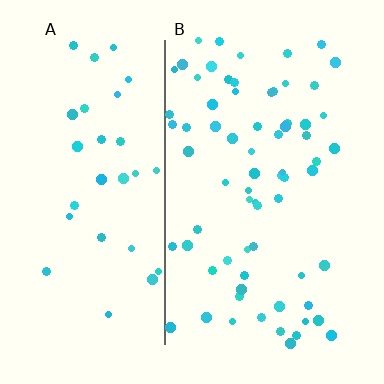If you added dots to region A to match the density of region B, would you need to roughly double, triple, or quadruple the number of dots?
Approximately double.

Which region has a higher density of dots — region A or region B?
B (the right).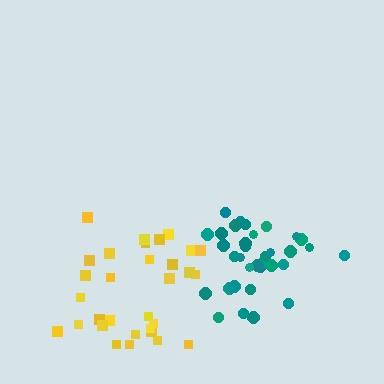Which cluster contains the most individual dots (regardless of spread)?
Teal (34).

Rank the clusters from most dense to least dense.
teal, yellow.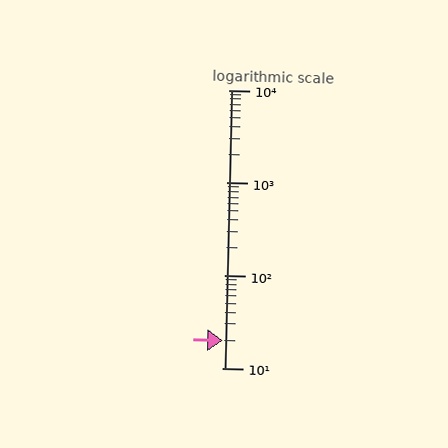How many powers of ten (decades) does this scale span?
The scale spans 3 decades, from 10 to 10000.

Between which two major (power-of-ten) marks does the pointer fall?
The pointer is between 10 and 100.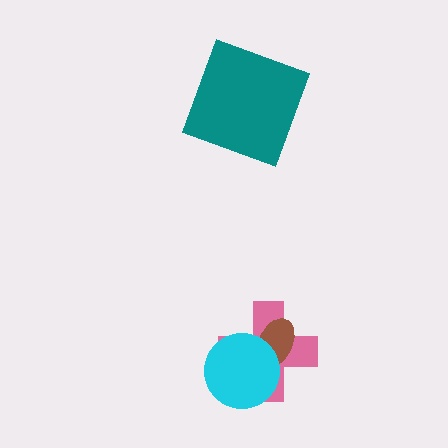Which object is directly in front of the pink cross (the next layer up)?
The brown ellipse is directly in front of the pink cross.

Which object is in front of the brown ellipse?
The cyan circle is in front of the brown ellipse.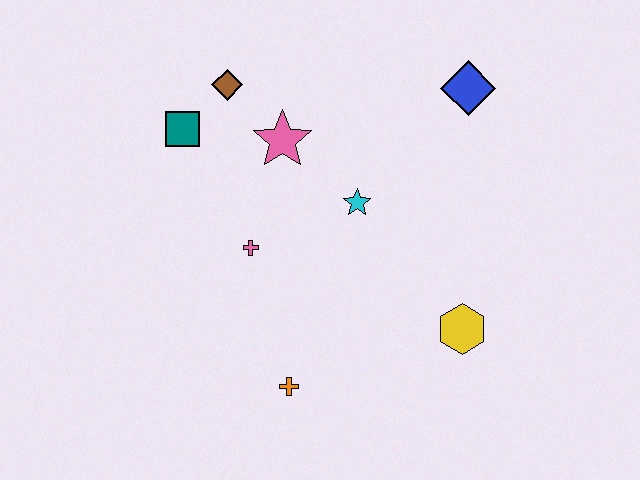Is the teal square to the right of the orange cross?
No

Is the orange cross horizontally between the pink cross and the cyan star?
Yes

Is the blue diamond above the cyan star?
Yes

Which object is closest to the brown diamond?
The teal square is closest to the brown diamond.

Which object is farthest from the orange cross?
The blue diamond is farthest from the orange cross.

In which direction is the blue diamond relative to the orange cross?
The blue diamond is above the orange cross.